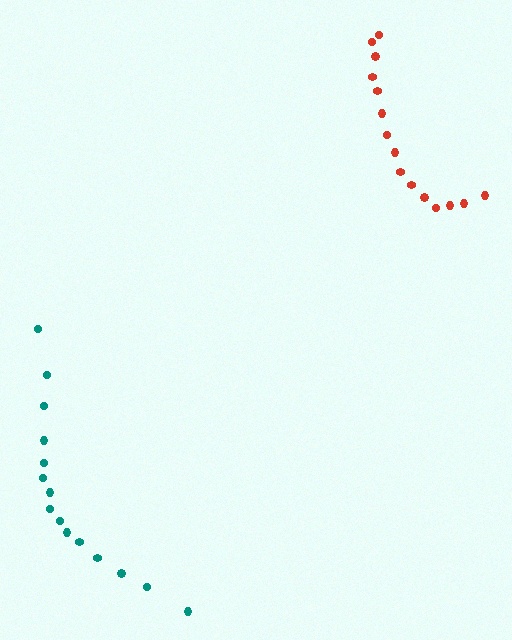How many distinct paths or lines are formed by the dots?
There are 2 distinct paths.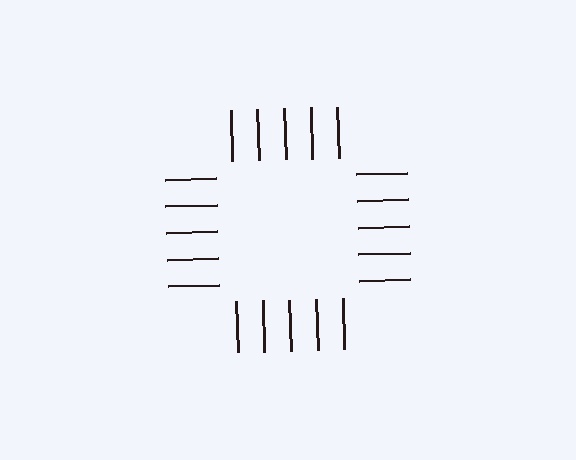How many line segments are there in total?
20 — 5 along each of the 4 edges.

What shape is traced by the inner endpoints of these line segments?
An illusory square — the line segments terminate on its edges but no continuous stroke is drawn.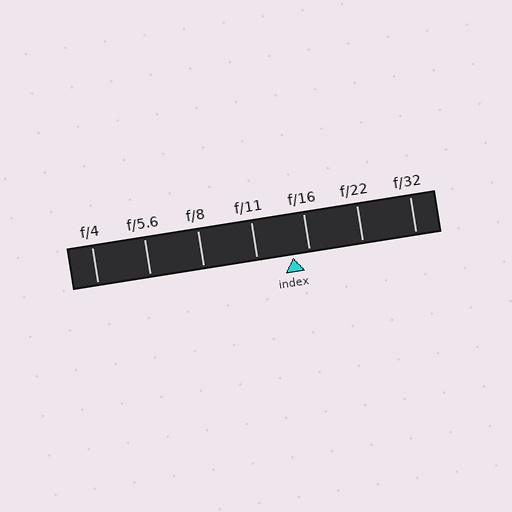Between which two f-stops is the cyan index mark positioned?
The index mark is between f/11 and f/16.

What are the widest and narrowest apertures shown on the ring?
The widest aperture shown is f/4 and the narrowest is f/32.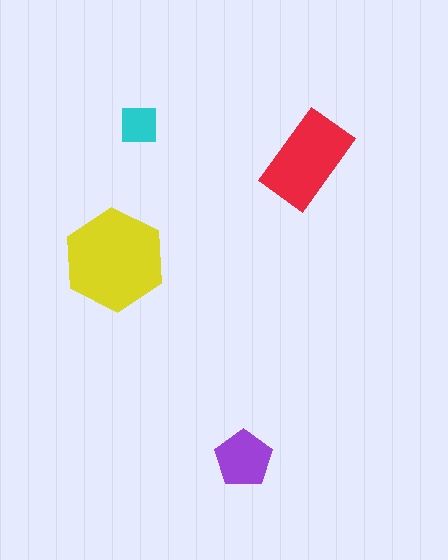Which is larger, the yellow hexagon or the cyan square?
The yellow hexagon.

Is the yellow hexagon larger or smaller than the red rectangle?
Larger.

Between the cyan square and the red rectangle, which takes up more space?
The red rectangle.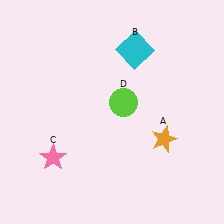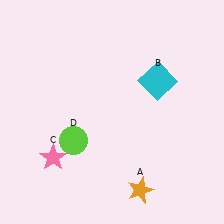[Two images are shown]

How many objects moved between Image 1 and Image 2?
3 objects moved between the two images.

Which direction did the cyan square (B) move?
The cyan square (B) moved down.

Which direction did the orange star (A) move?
The orange star (A) moved down.